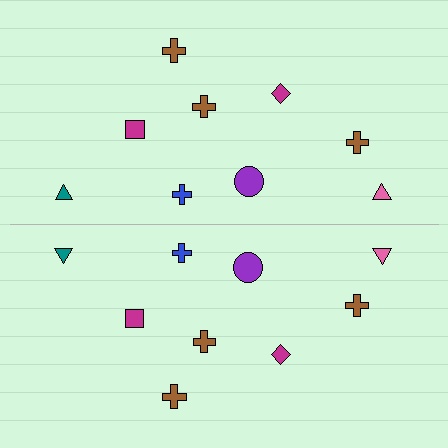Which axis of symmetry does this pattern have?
The pattern has a horizontal axis of symmetry running through the center of the image.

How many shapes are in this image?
There are 18 shapes in this image.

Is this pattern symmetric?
Yes, this pattern has bilateral (reflection) symmetry.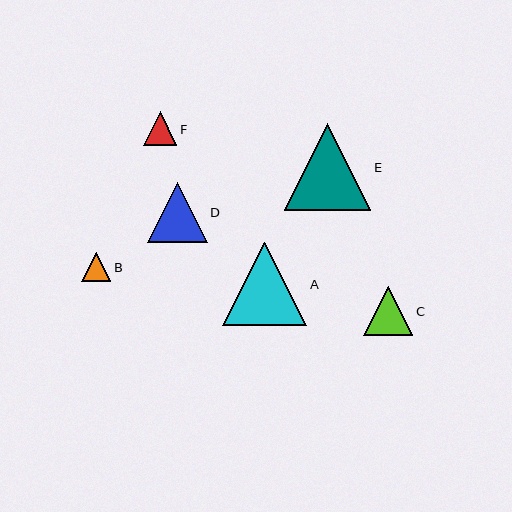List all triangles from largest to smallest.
From largest to smallest: E, A, D, C, F, B.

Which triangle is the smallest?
Triangle B is the smallest with a size of approximately 29 pixels.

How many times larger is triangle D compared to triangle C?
Triangle D is approximately 1.2 times the size of triangle C.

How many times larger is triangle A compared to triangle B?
Triangle A is approximately 2.9 times the size of triangle B.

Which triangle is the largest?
Triangle E is the largest with a size of approximately 87 pixels.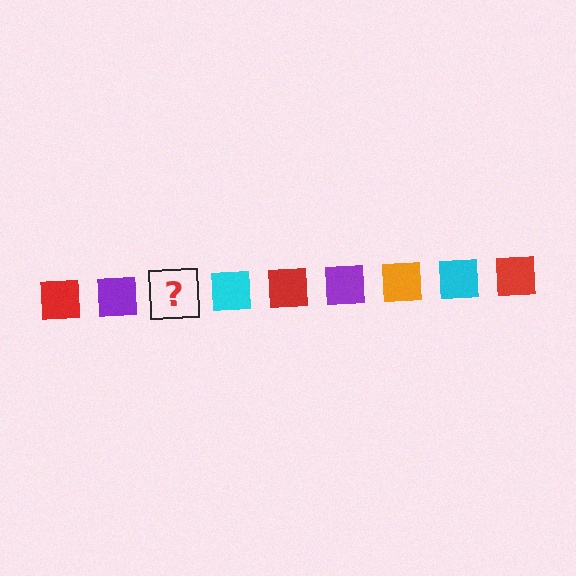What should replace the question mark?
The question mark should be replaced with an orange square.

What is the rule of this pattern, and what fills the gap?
The rule is that the pattern cycles through red, purple, orange, cyan squares. The gap should be filled with an orange square.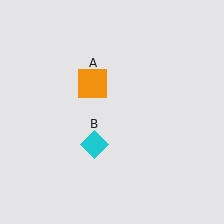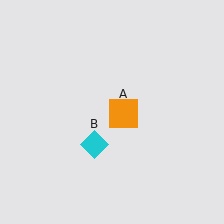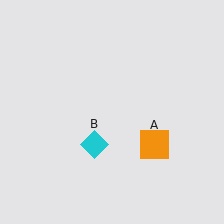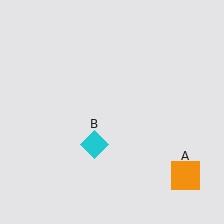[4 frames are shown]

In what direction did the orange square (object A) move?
The orange square (object A) moved down and to the right.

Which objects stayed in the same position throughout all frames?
Cyan diamond (object B) remained stationary.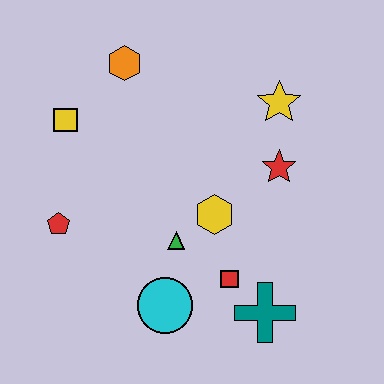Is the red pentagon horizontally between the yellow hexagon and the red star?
No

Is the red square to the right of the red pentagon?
Yes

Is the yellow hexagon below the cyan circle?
No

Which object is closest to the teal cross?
The red square is closest to the teal cross.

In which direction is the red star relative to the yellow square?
The red star is to the right of the yellow square.